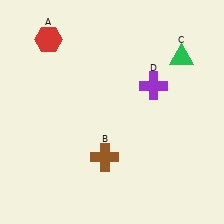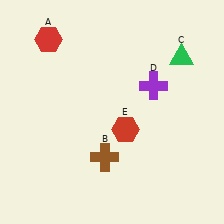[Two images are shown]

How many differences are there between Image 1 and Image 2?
There is 1 difference between the two images.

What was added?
A red hexagon (E) was added in Image 2.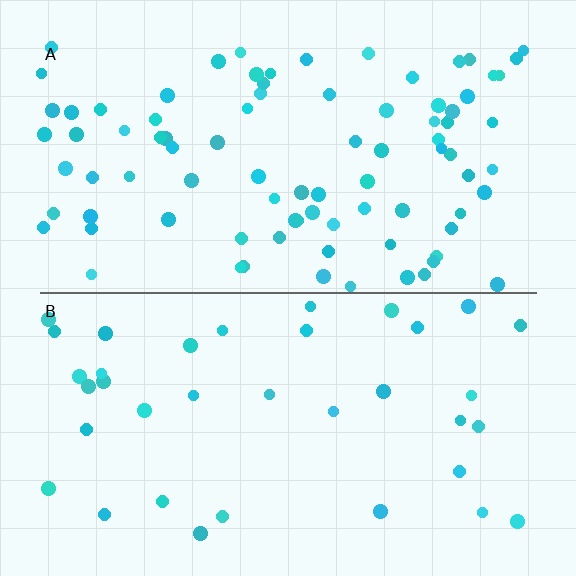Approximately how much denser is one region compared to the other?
Approximately 2.4× — region A over region B.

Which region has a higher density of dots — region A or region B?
A (the top).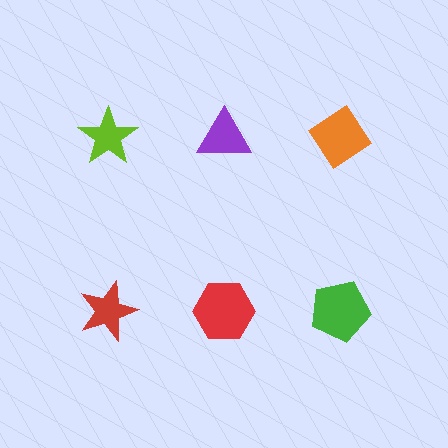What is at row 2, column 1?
A red star.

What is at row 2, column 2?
A red hexagon.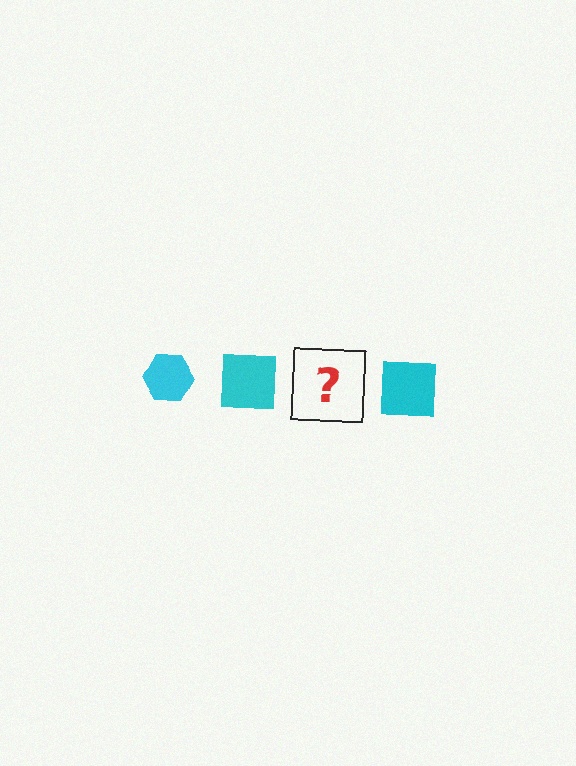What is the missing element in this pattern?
The missing element is a cyan hexagon.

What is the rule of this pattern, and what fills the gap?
The rule is that the pattern cycles through hexagon, square shapes in cyan. The gap should be filled with a cyan hexagon.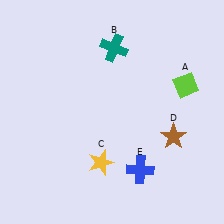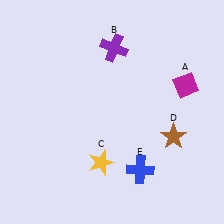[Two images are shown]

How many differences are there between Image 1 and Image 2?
There are 2 differences between the two images.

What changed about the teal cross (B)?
In Image 1, B is teal. In Image 2, it changed to purple.